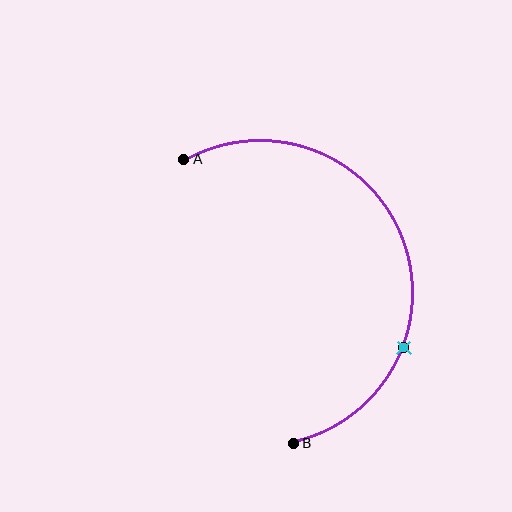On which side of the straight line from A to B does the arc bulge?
The arc bulges to the right of the straight line connecting A and B.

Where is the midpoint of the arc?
The arc midpoint is the point on the curve farthest from the straight line joining A and B. It sits to the right of that line.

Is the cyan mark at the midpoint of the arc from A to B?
No. The cyan mark lies on the arc but is closer to endpoint B. The arc midpoint would be at the point on the curve equidistant along the arc from both A and B.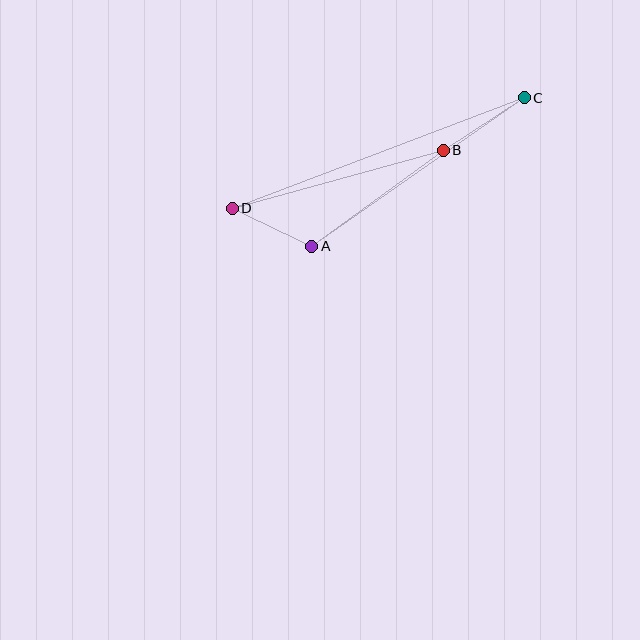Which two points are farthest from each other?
Points C and D are farthest from each other.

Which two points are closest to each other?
Points A and D are closest to each other.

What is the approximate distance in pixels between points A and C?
The distance between A and C is approximately 259 pixels.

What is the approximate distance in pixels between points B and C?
The distance between B and C is approximately 96 pixels.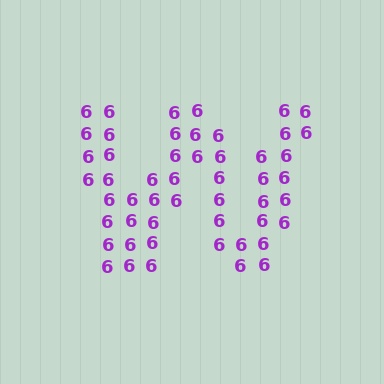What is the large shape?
The large shape is the letter W.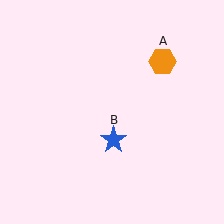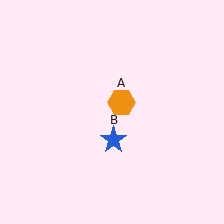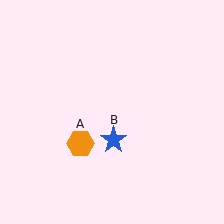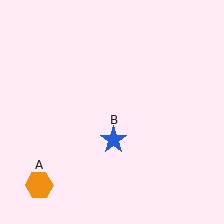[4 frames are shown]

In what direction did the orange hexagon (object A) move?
The orange hexagon (object A) moved down and to the left.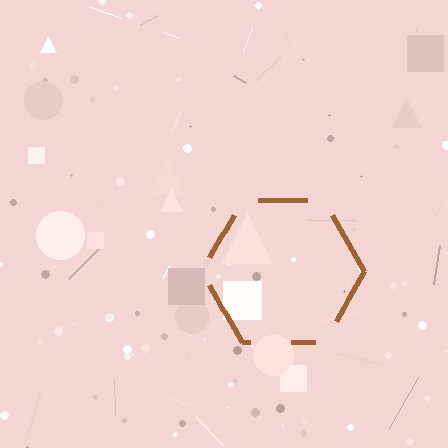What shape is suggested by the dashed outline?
The dashed outline suggests a hexagon.